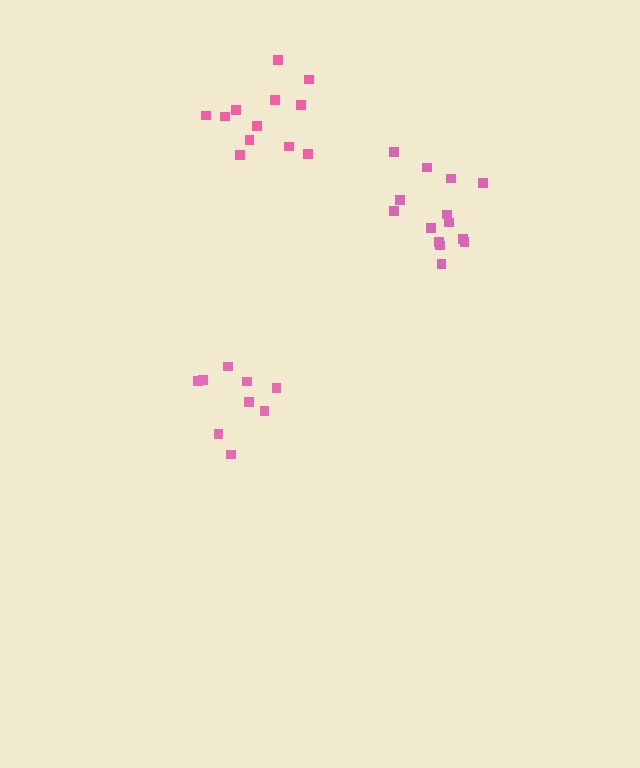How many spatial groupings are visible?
There are 3 spatial groupings.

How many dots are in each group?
Group 1: 9 dots, Group 2: 14 dots, Group 3: 12 dots (35 total).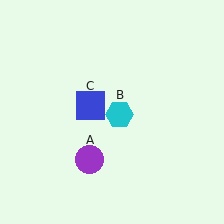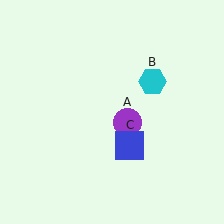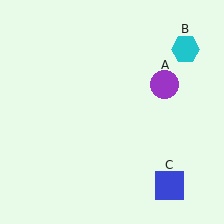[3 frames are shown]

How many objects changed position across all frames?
3 objects changed position: purple circle (object A), cyan hexagon (object B), blue square (object C).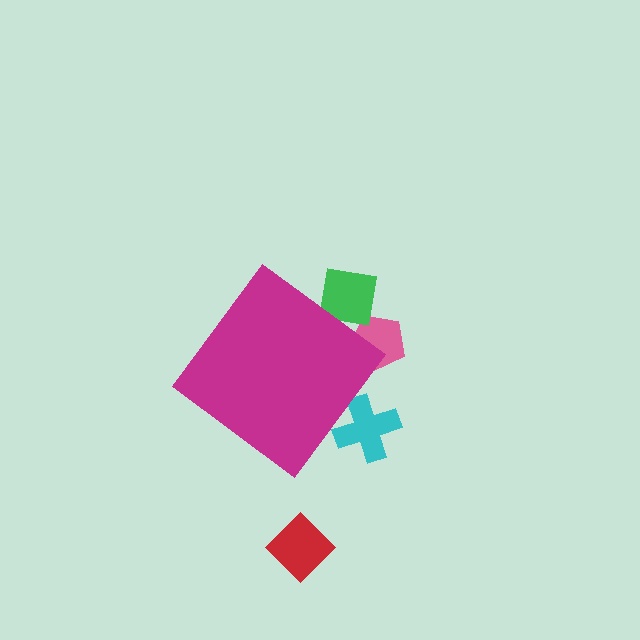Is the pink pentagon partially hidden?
Yes, the pink pentagon is partially hidden behind the magenta diamond.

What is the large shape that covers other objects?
A magenta diamond.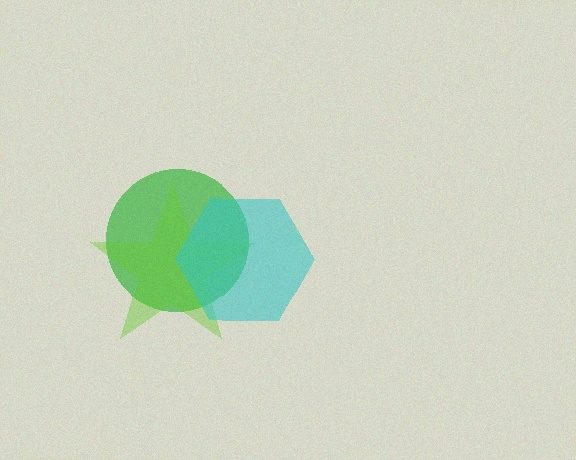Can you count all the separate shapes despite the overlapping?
Yes, there are 3 separate shapes.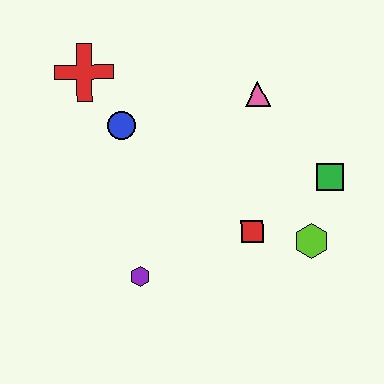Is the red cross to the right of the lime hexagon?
No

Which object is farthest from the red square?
The red cross is farthest from the red square.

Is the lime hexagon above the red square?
No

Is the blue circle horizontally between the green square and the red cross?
Yes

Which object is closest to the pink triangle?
The green square is closest to the pink triangle.